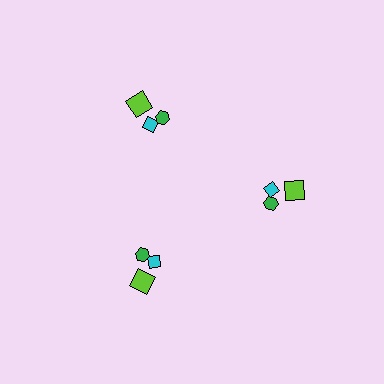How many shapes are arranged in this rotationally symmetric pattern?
There are 9 shapes, arranged in 3 groups of 3.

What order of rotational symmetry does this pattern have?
This pattern has 3-fold rotational symmetry.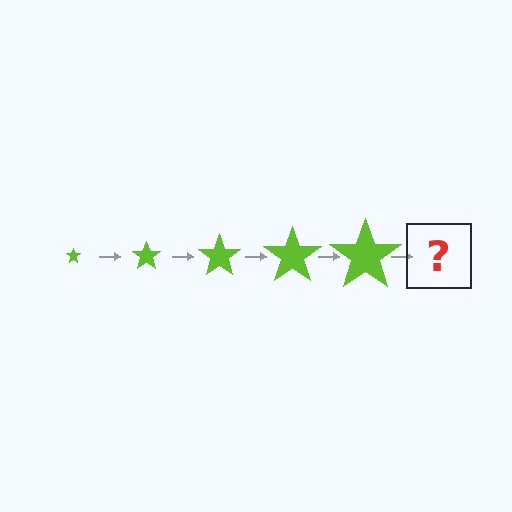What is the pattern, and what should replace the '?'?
The pattern is that the star gets progressively larger each step. The '?' should be a lime star, larger than the previous one.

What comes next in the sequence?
The next element should be a lime star, larger than the previous one.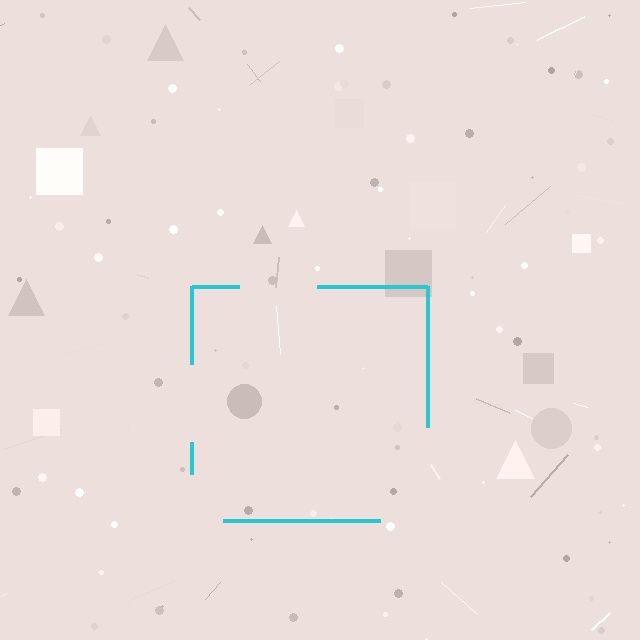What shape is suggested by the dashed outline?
The dashed outline suggests a square.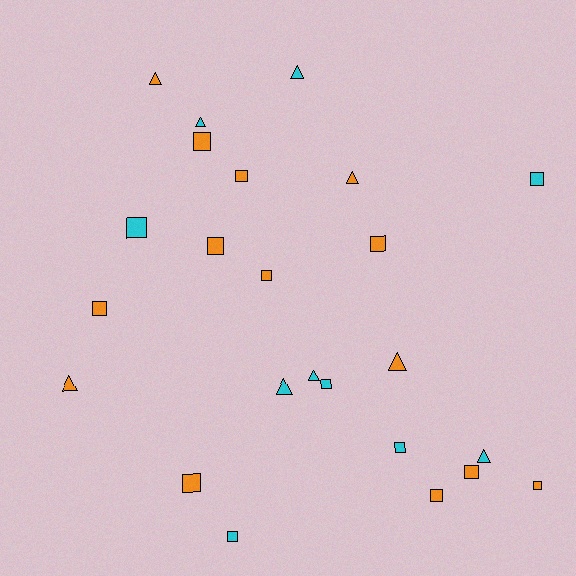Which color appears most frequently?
Orange, with 14 objects.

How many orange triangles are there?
There are 4 orange triangles.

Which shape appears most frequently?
Square, with 15 objects.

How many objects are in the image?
There are 24 objects.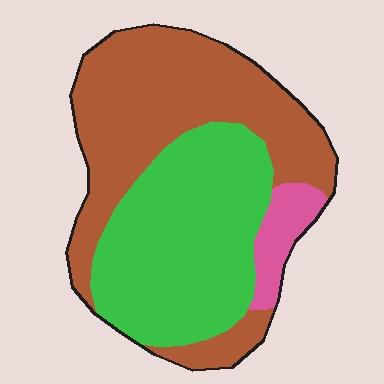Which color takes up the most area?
Brown, at roughly 50%.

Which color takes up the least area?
Pink, at roughly 5%.